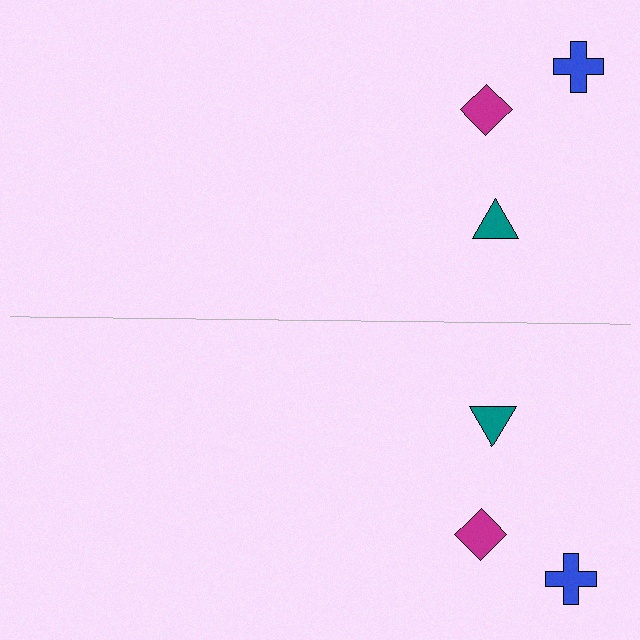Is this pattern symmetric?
Yes, this pattern has bilateral (reflection) symmetry.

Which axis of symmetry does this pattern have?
The pattern has a horizontal axis of symmetry running through the center of the image.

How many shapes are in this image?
There are 6 shapes in this image.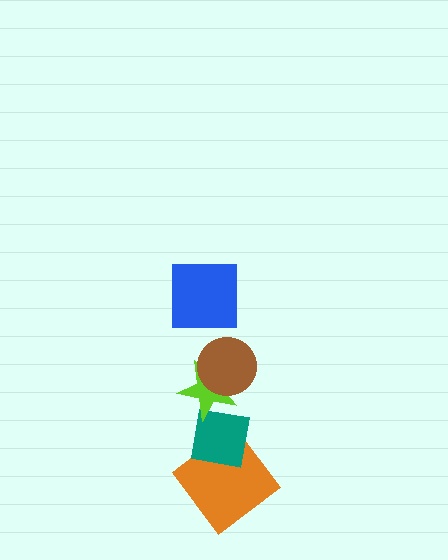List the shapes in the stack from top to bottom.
From top to bottom: the blue square, the brown circle, the lime star, the teal square, the orange diamond.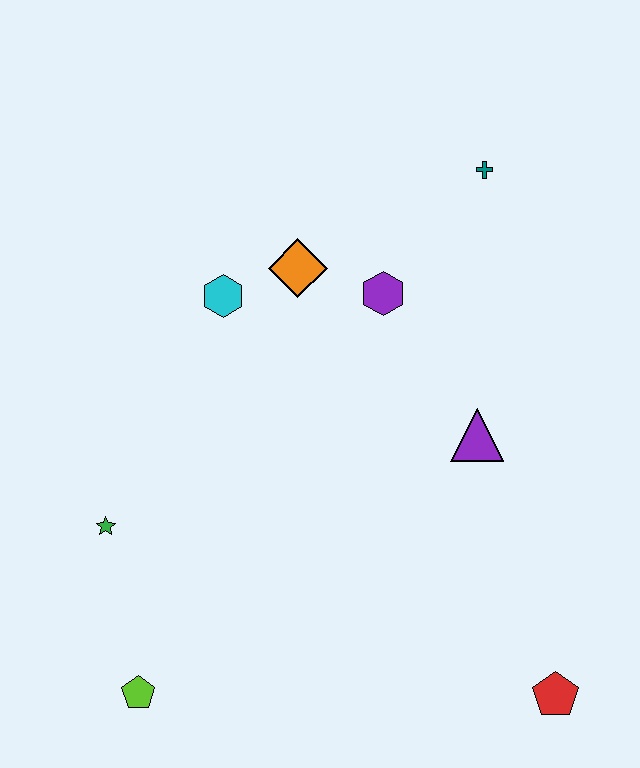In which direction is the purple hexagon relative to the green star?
The purple hexagon is to the right of the green star.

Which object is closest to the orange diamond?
The cyan hexagon is closest to the orange diamond.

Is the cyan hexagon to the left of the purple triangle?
Yes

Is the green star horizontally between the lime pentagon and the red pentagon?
No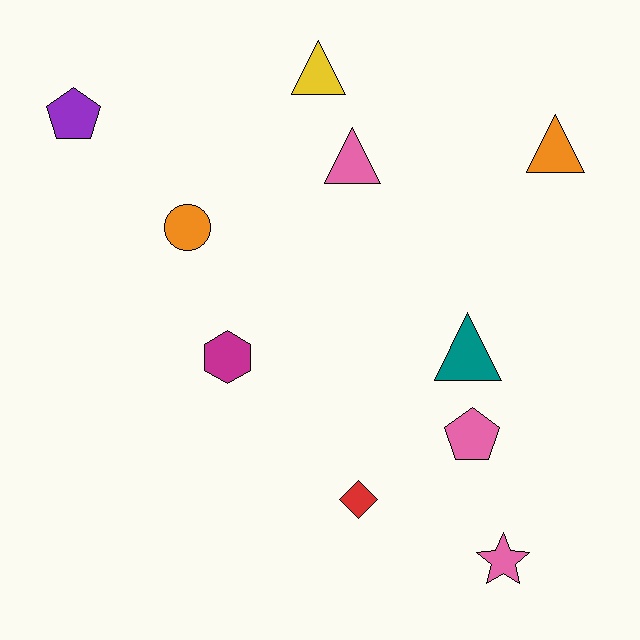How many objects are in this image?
There are 10 objects.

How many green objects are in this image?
There are no green objects.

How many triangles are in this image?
There are 4 triangles.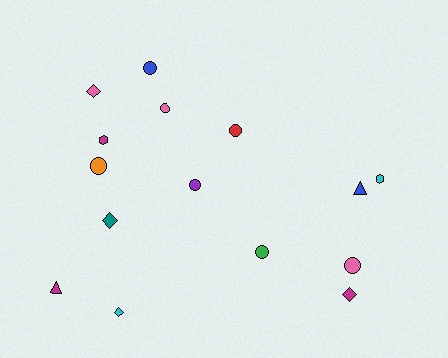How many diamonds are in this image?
There are 4 diamonds.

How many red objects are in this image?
There is 1 red object.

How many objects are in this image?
There are 15 objects.